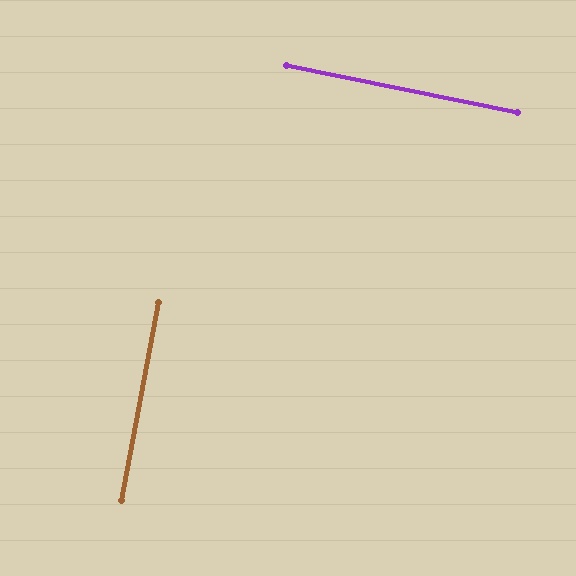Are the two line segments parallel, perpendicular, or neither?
Perpendicular — they meet at approximately 89°.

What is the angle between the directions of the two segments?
Approximately 89 degrees.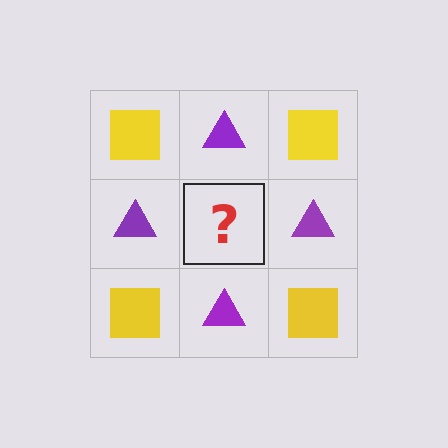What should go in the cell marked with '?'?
The missing cell should contain a yellow square.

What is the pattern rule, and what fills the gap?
The rule is that it alternates yellow square and purple triangle in a checkerboard pattern. The gap should be filled with a yellow square.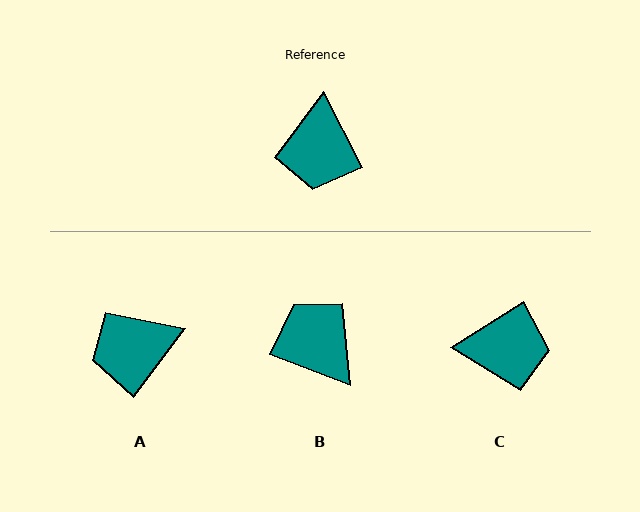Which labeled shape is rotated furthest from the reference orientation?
B, about 138 degrees away.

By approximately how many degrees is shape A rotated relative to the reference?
Approximately 65 degrees clockwise.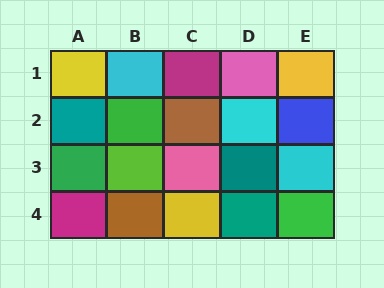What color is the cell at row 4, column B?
Brown.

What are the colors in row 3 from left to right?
Green, lime, pink, teal, cyan.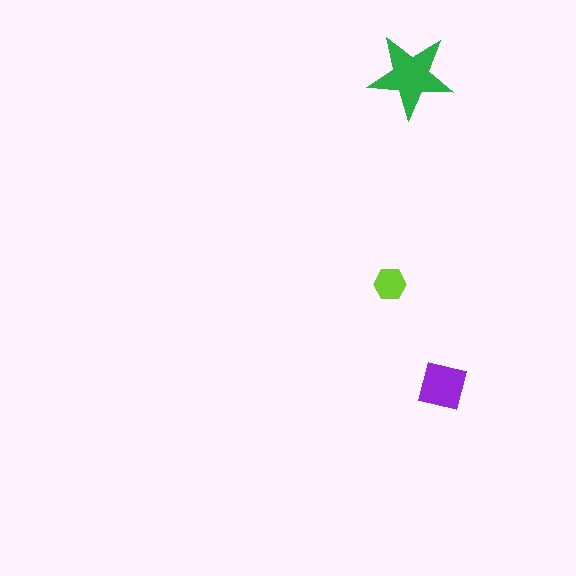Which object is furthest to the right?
The purple square is rightmost.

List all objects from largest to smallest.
The green star, the purple square, the lime hexagon.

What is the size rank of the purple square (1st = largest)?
2nd.